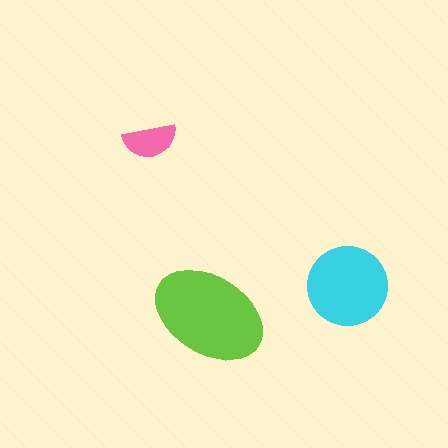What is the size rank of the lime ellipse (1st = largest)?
1st.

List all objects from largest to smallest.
The lime ellipse, the cyan circle, the pink semicircle.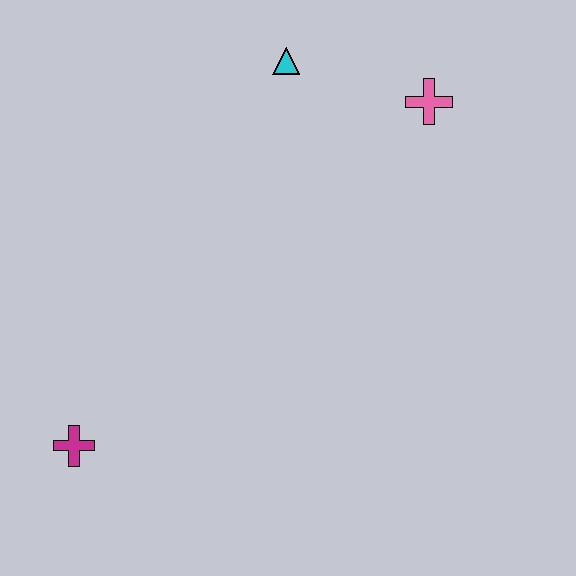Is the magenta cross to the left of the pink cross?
Yes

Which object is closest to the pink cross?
The cyan triangle is closest to the pink cross.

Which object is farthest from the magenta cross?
The pink cross is farthest from the magenta cross.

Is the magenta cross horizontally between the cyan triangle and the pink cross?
No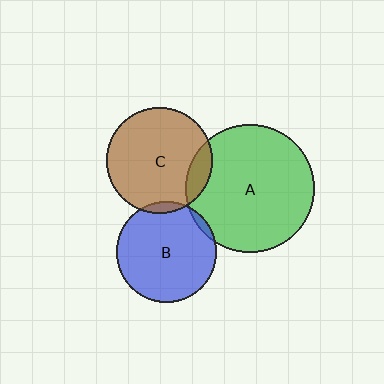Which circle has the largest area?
Circle A (green).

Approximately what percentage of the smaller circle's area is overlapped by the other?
Approximately 10%.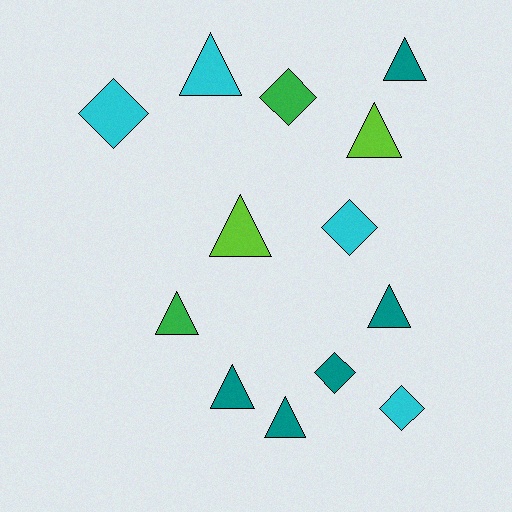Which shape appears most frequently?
Triangle, with 8 objects.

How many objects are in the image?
There are 13 objects.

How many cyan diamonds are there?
There are 3 cyan diamonds.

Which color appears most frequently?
Teal, with 5 objects.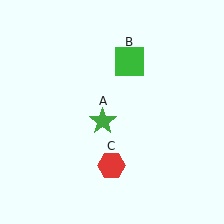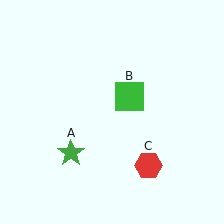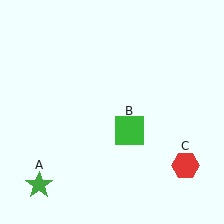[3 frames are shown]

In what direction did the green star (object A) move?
The green star (object A) moved down and to the left.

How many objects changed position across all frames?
3 objects changed position: green star (object A), green square (object B), red hexagon (object C).